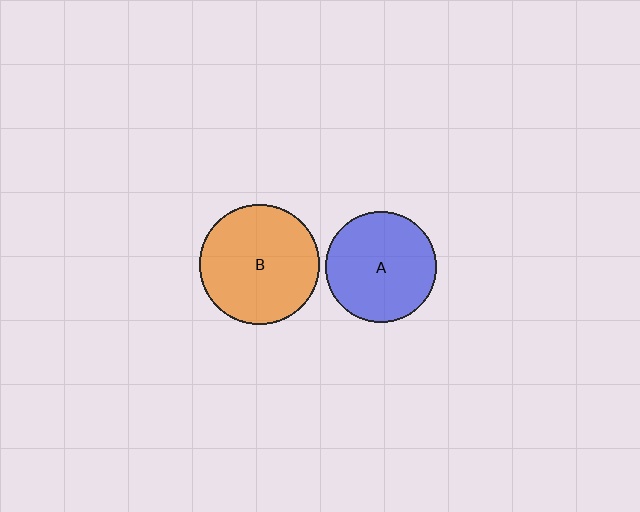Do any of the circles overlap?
No, none of the circles overlap.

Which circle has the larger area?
Circle B (orange).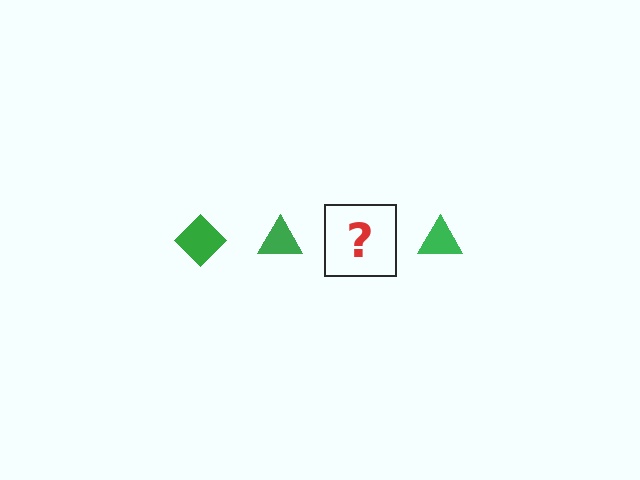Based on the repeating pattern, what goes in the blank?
The blank should be a green diamond.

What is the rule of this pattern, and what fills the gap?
The rule is that the pattern cycles through diamond, triangle shapes in green. The gap should be filled with a green diamond.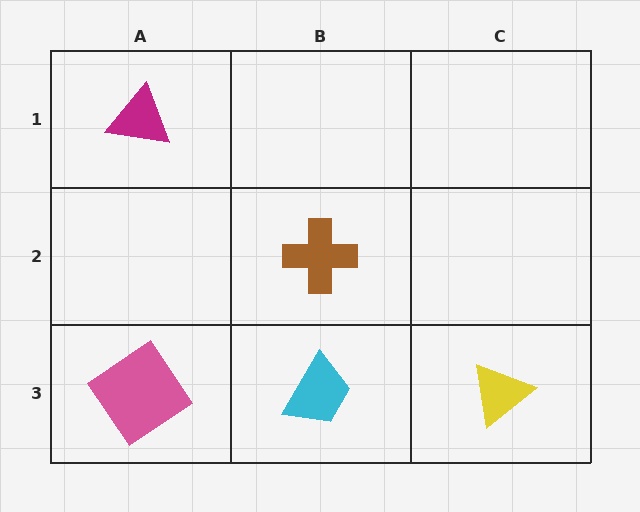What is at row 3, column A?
A pink diamond.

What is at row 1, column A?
A magenta triangle.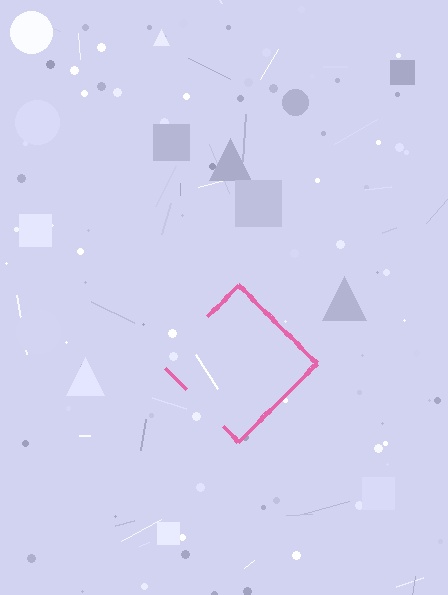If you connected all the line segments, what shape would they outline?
They would outline a diamond.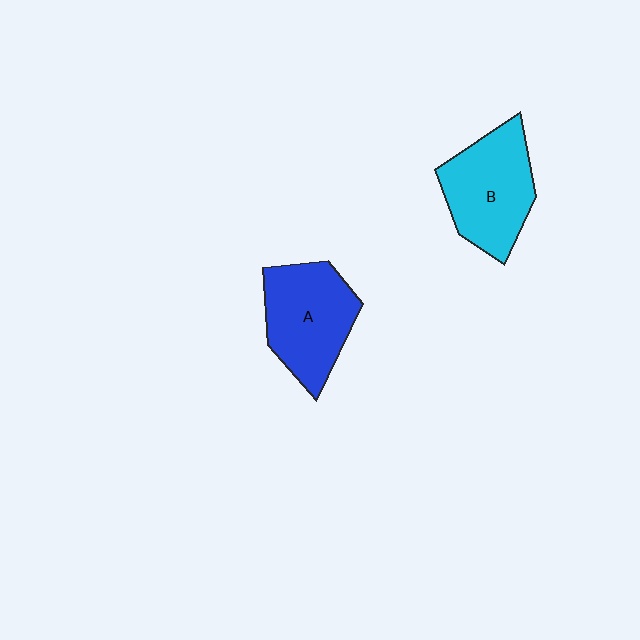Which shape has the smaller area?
Shape A (blue).